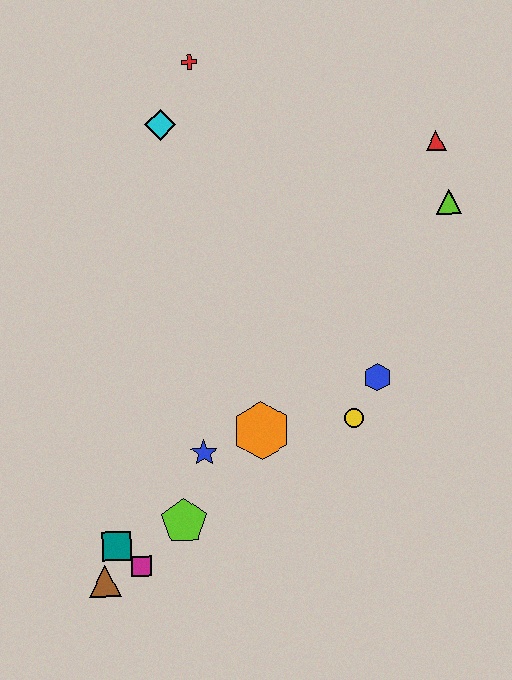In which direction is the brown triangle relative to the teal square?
The brown triangle is below the teal square.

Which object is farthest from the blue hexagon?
The red cross is farthest from the blue hexagon.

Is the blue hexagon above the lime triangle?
No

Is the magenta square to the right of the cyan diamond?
No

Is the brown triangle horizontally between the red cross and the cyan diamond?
No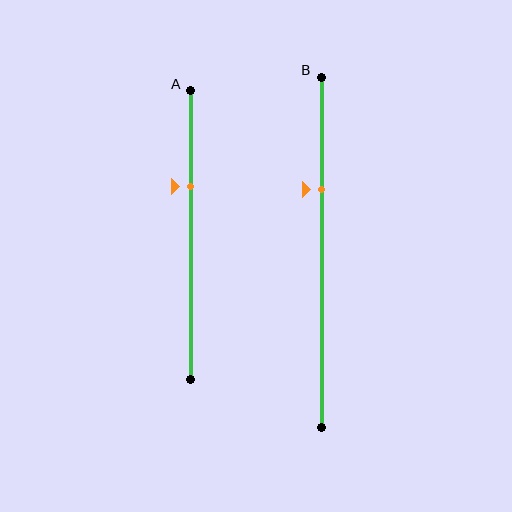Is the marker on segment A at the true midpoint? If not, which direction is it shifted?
No, the marker on segment A is shifted upward by about 17% of the segment length.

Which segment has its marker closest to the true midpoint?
Segment A has its marker closest to the true midpoint.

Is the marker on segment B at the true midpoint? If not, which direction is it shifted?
No, the marker on segment B is shifted upward by about 18% of the segment length.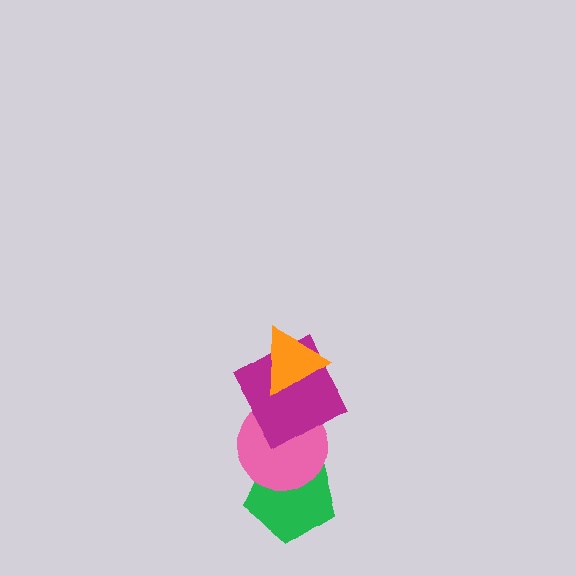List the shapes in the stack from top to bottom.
From top to bottom: the orange triangle, the magenta square, the pink circle, the green pentagon.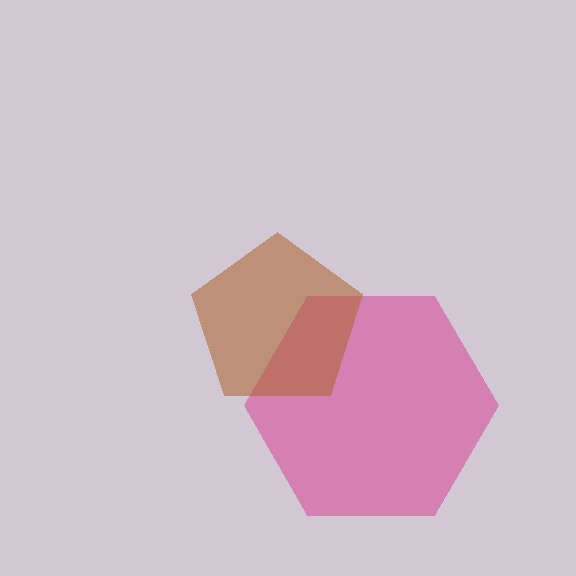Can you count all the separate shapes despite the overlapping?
Yes, there are 2 separate shapes.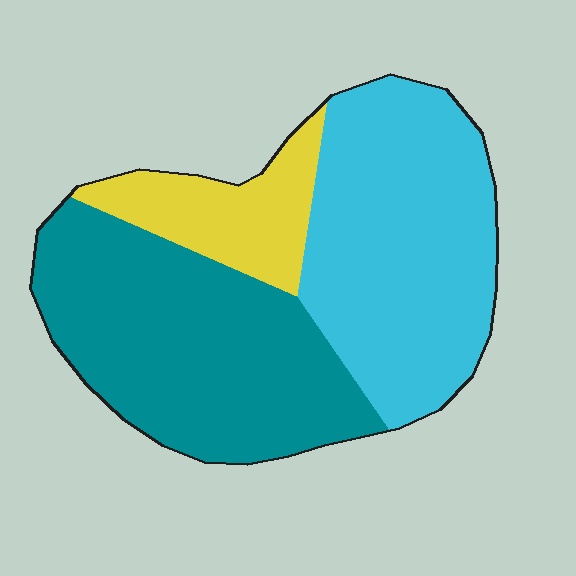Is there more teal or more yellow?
Teal.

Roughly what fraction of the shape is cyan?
Cyan takes up between a third and a half of the shape.